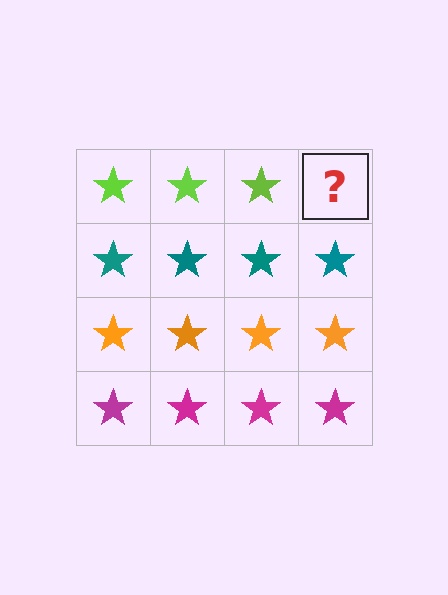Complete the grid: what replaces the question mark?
The question mark should be replaced with a lime star.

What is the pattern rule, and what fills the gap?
The rule is that each row has a consistent color. The gap should be filled with a lime star.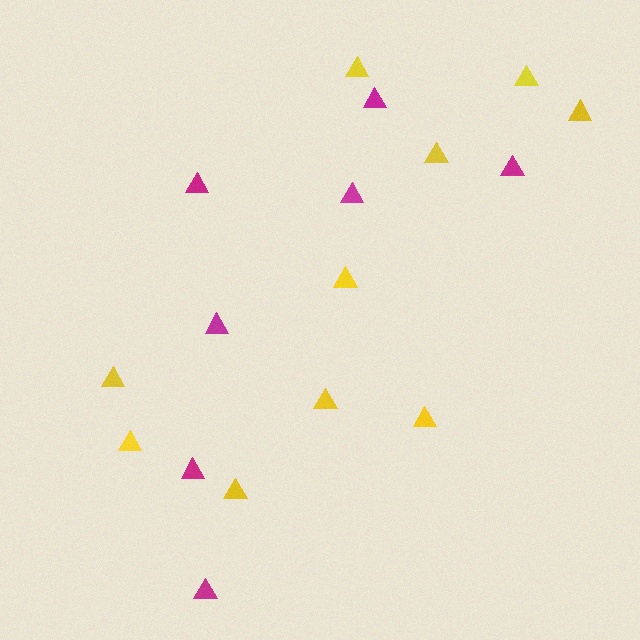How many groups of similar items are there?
There are 2 groups: one group of magenta triangles (7) and one group of yellow triangles (10).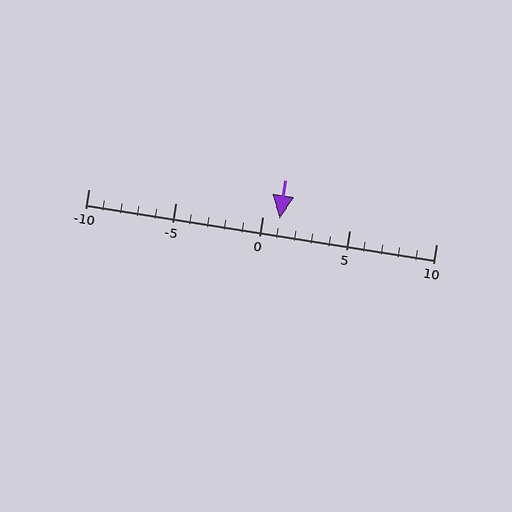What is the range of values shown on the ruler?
The ruler shows values from -10 to 10.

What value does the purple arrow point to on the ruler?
The purple arrow points to approximately 1.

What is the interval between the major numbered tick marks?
The major tick marks are spaced 5 units apart.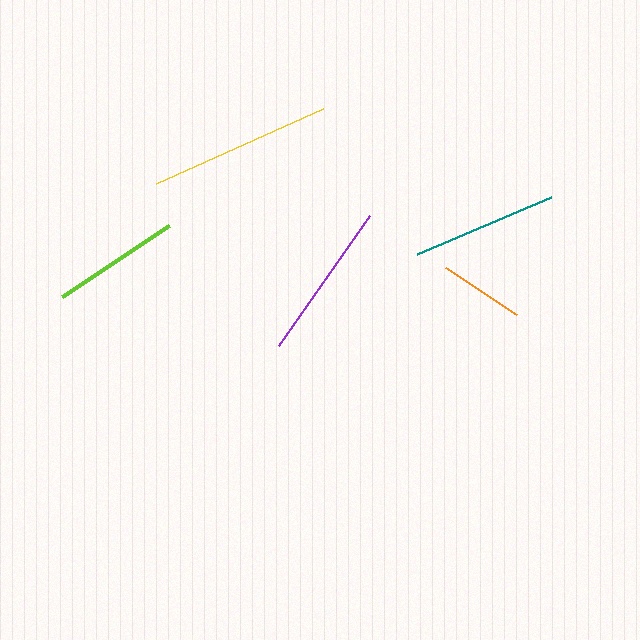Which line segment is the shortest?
The orange line is the shortest at approximately 85 pixels.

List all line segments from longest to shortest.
From longest to shortest: yellow, purple, teal, lime, orange.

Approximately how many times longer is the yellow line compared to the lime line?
The yellow line is approximately 1.4 times the length of the lime line.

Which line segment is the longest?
The yellow line is the longest at approximately 183 pixels.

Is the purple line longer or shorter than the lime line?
The purple line is longer than the lime line.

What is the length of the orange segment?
The orange segment is approximately 85 pixels long.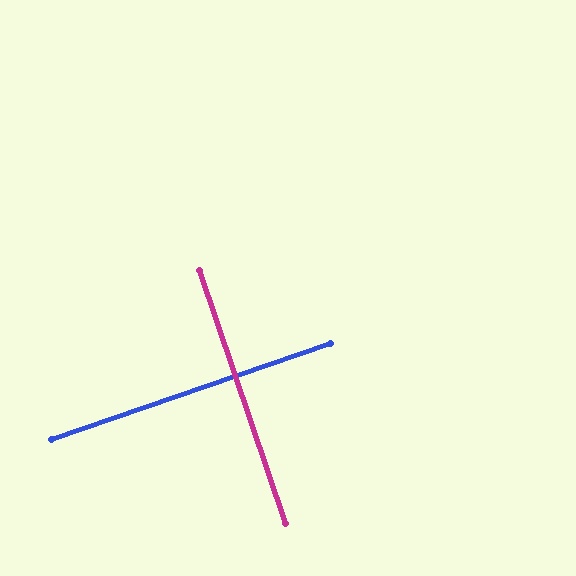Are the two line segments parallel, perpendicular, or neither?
Perpendicular — they meet at approximately 90°.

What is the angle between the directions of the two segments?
Approximately 90 degrees.